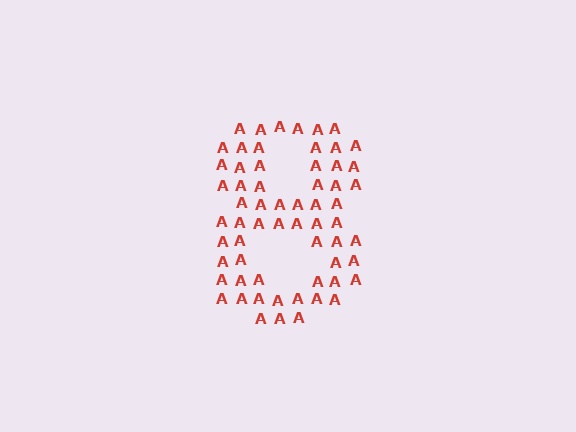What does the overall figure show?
The overall figure shows the digit 8.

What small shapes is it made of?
It is made of small letter A's.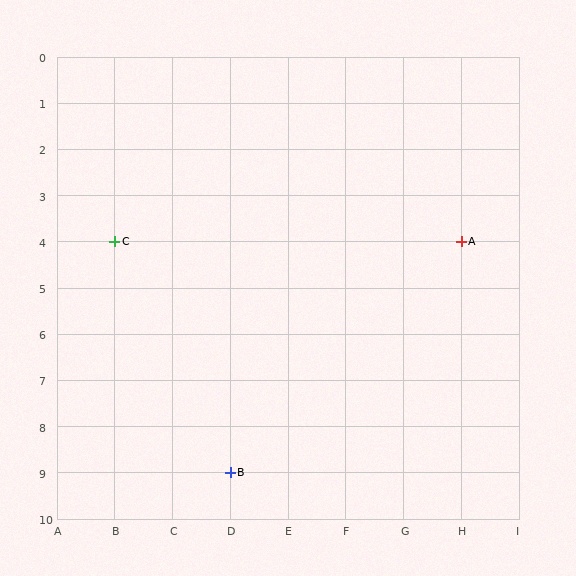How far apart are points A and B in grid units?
Points A and B are 4 columns and 5 rows apart (about 6.4 grid units diagonally).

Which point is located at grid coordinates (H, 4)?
Point A is at (H, 4).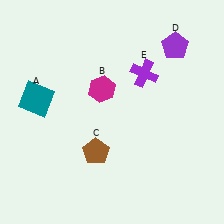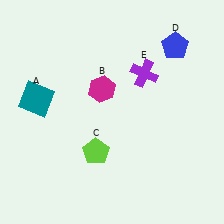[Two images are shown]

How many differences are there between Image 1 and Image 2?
There are 2 differences between the two images.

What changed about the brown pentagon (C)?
In Image 1, C is brown. In Image 2, it changed to lime.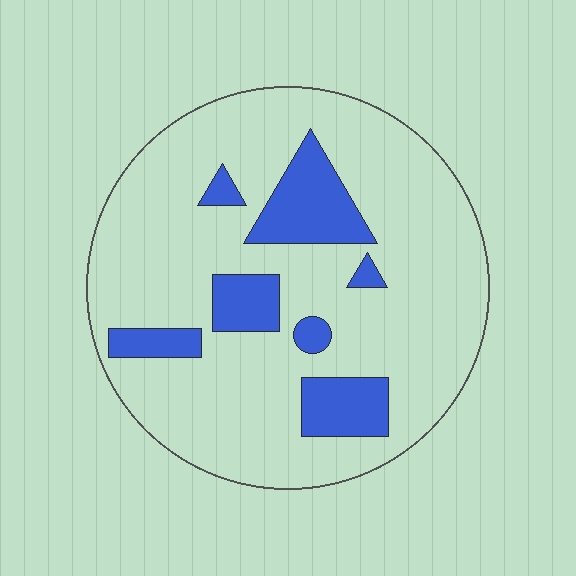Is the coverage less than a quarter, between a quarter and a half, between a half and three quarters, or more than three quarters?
Less than a quarter.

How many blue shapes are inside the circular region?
7.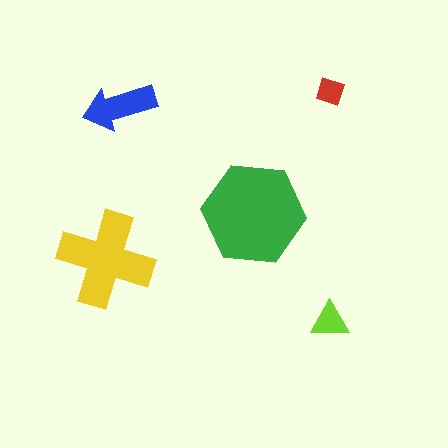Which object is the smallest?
The red diamond.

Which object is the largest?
The green hexagon.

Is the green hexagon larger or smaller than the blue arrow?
Larger.